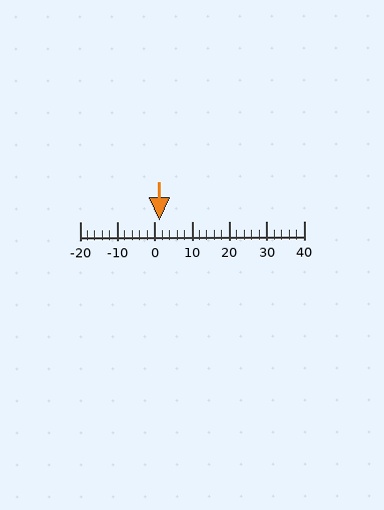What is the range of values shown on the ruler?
The ruler shows values from -20 to 40.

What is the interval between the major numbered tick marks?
The major tick marks are spaced 10 units apart.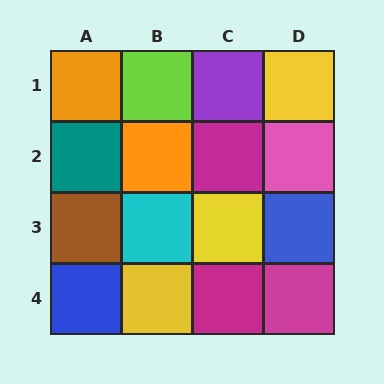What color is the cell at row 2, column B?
Orange.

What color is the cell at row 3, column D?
Blue.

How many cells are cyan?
1 cell is cyan.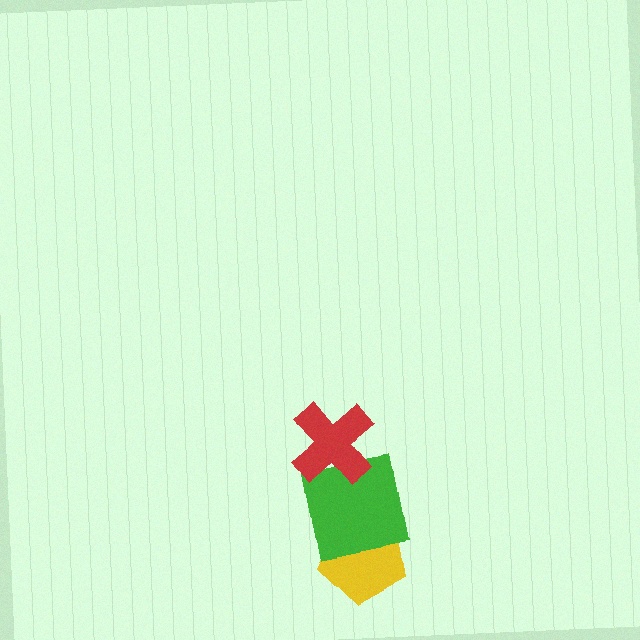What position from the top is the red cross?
The red cross is 1st from the top.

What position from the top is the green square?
The green square is 2nd from the top.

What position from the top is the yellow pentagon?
The yellow pentagon is 3rd from the top.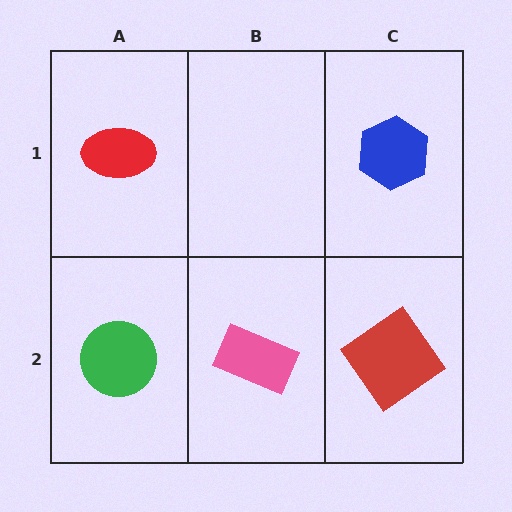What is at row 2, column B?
A pink rectangle.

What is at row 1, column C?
A blue hexagon.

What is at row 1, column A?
A red ellipse.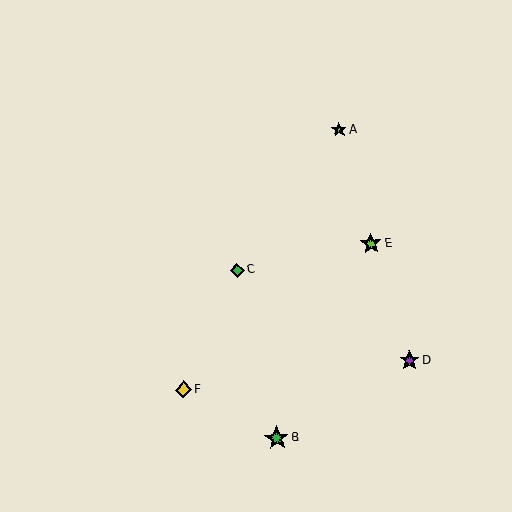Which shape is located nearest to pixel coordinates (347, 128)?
The lime star (labeled A) at (339, 130) is nearest to that location.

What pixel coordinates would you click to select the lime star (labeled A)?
Click at (339, 130) to select the lime star A.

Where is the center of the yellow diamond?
The center of the yellow diamond is at (183, 389).